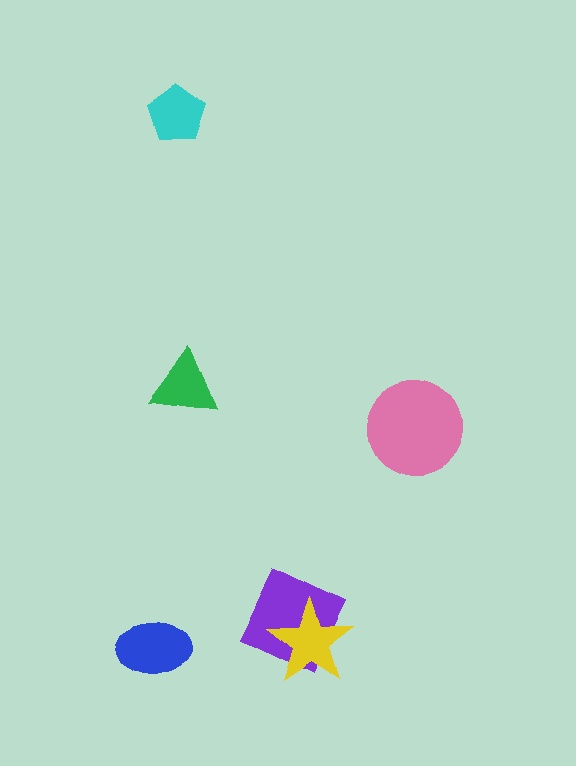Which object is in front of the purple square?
The yellow star is in front of the purple square.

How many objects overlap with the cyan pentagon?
0 objects overlap with the cyan pentagon.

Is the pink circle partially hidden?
No, no other shape covers it.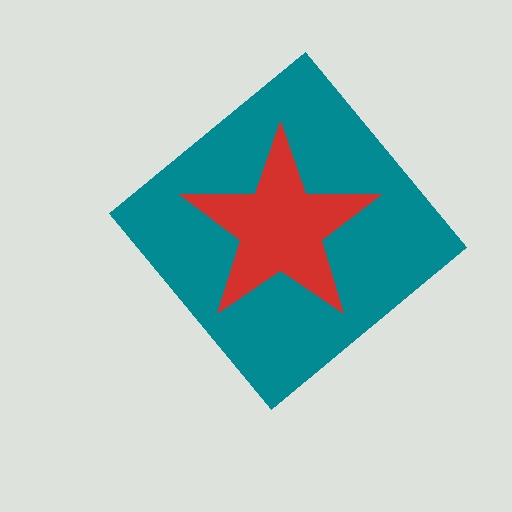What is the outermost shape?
The teal diamond.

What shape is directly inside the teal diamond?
The red star.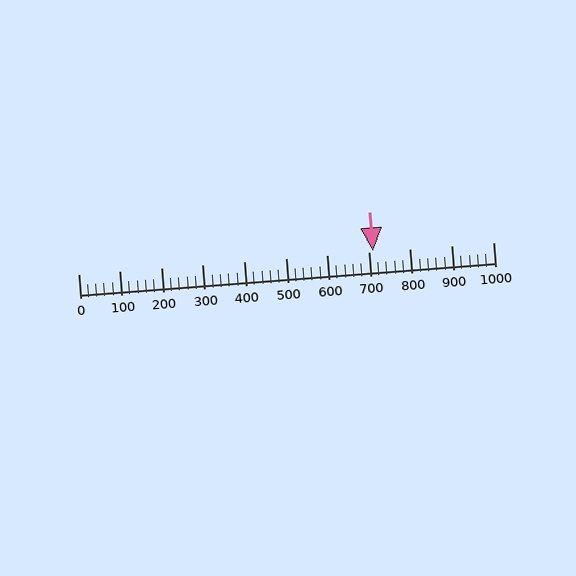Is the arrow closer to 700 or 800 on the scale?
The arrow is closer to 700.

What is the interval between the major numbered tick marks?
The major tick marks are spaced 100 units apart.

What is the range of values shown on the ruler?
The ruler shows values from 0 to 1000.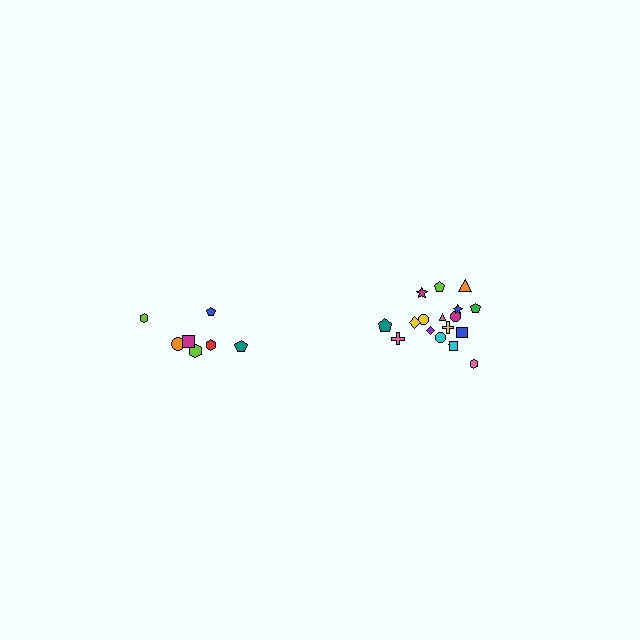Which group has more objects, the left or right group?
The right group.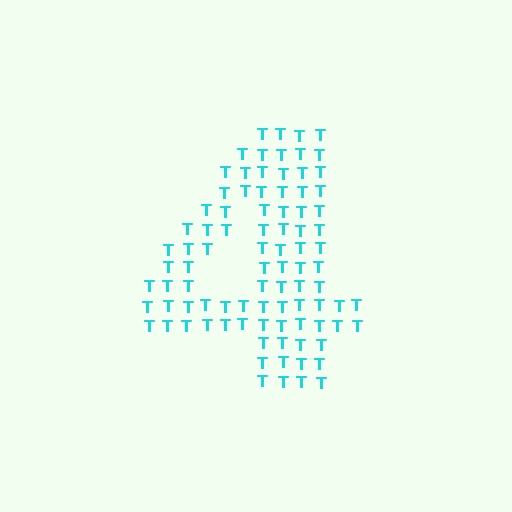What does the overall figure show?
The overall figure shows the digit 4.